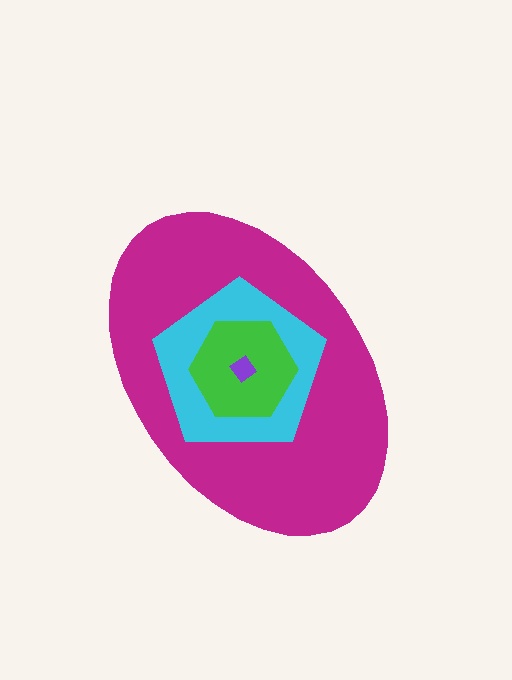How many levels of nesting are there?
4.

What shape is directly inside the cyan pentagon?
The green hexagon.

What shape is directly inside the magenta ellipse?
The cyan pentagon.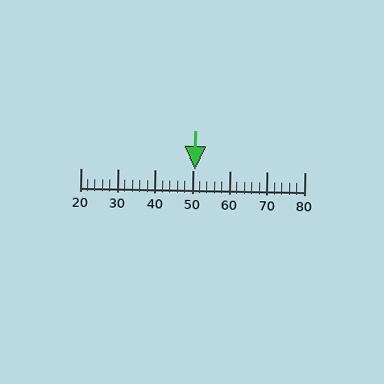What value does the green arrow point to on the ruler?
The green arrow points to approximately 51.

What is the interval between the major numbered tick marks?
The major tick marks are spaced 10 units apart.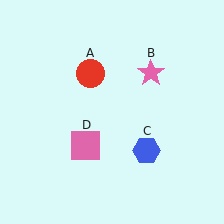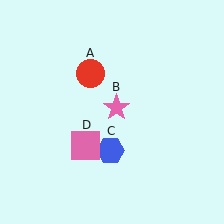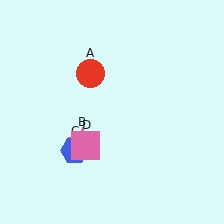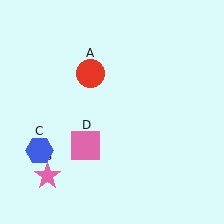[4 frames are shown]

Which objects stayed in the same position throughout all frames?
Red circle (object A) and pink square (object D) remained stationary.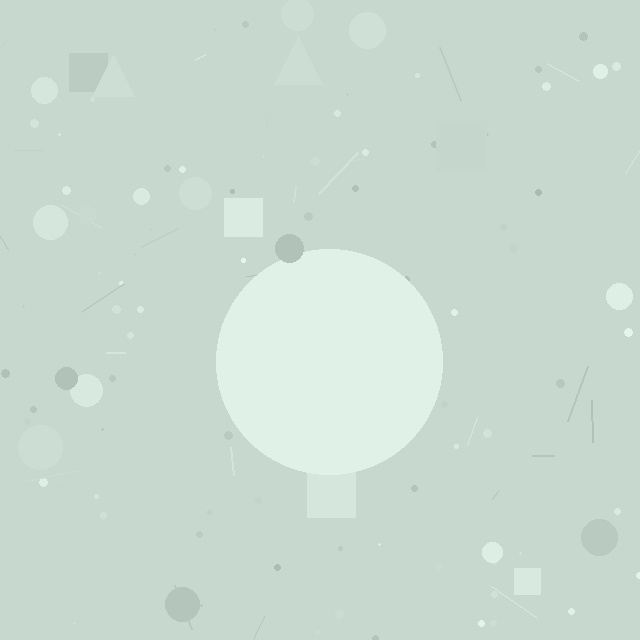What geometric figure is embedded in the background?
A circle is embedded in the background.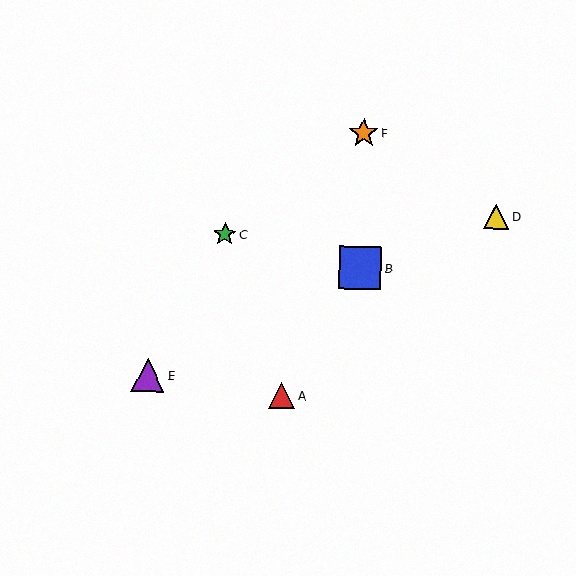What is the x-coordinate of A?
Object A is at x≈281.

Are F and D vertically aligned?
No, F is at x≈364 and D is at x≈496.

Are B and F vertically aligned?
Yes, both are at x≈360.